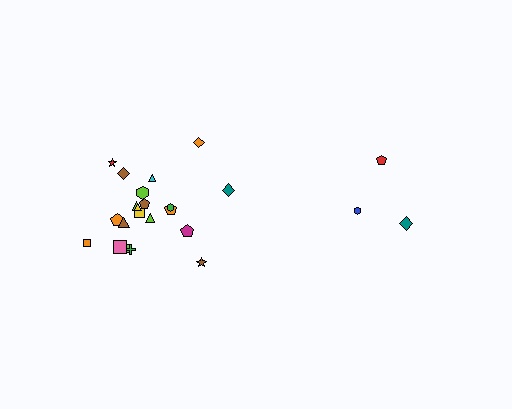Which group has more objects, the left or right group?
The left group.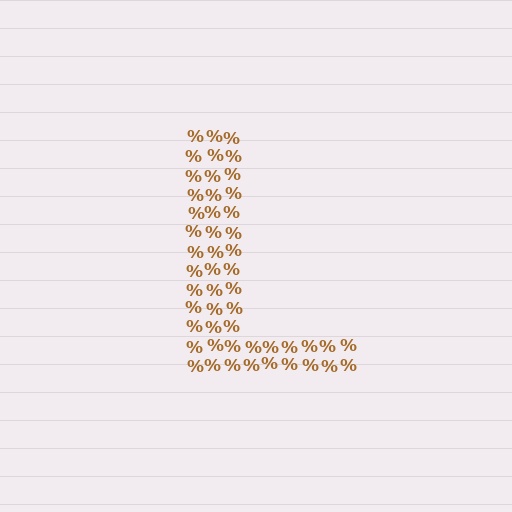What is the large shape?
The large shape is the letter L.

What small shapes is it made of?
It is made of small percent signs.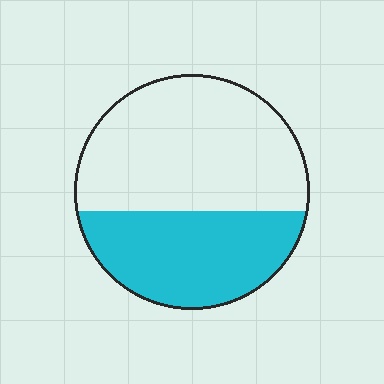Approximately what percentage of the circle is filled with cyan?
Approximately 40%.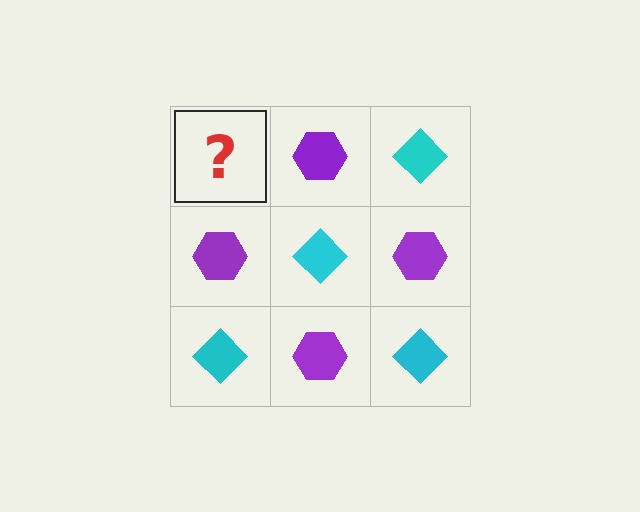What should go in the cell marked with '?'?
The missing cell should contain a cyan diamond.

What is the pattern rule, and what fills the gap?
The rule is that it alternates cyan diamond and purple hexagon in a checkerboard pattern. The gap should be filled with a cyan diamond.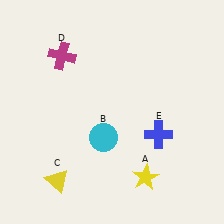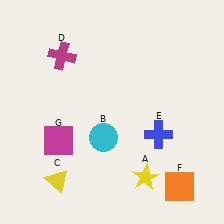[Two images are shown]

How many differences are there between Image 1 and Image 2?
There are 2 differences between the two images.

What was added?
An orange square (F), a magenta square (G) were added in Image 2.